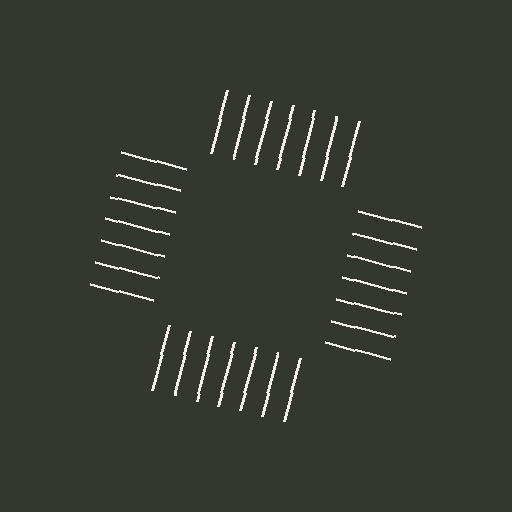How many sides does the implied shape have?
4 sides — the line-ends trace a square.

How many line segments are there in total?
28 — 7 along each of the 4 edges.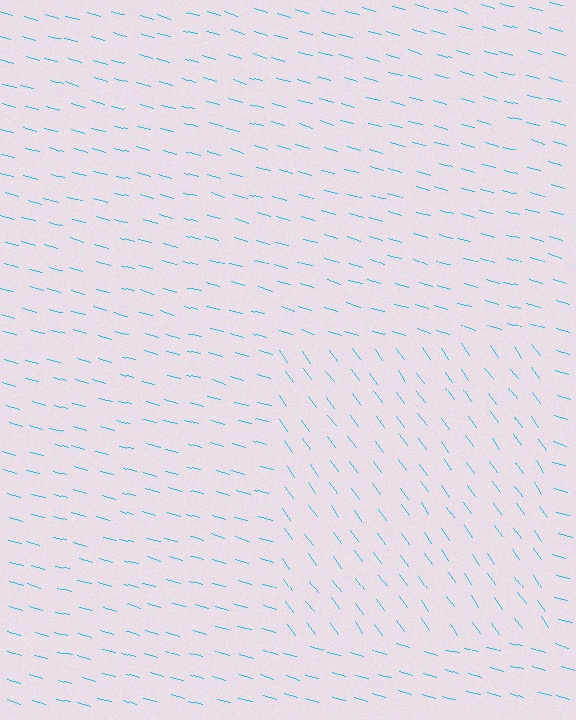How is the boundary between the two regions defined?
The boundary is defined purely by a change in line orientation (approximately 39 degrees difference). All lines are the same color and thickness.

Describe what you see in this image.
The image is filled with small cyan line segments. A rectangle region in the image has lines oriented differently from the surrounding lines, creating a visible texture boundary.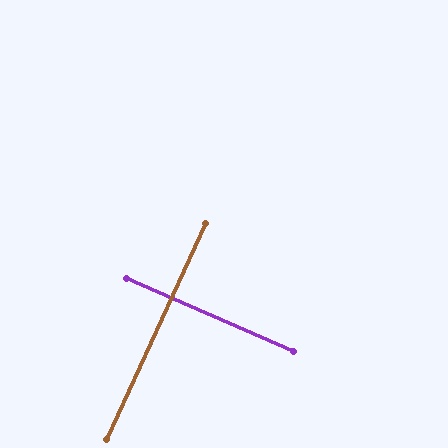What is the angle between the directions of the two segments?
Approximately 89 degrees.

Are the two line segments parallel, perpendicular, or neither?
Perpendicular — they meet at approximately 89°.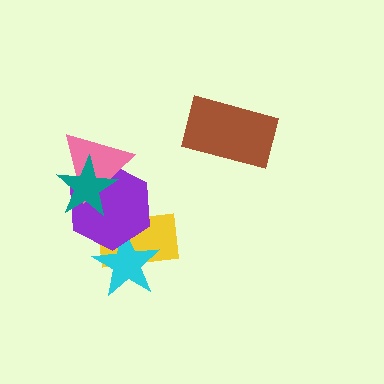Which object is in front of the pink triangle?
The teal star is in front of the pink triangle.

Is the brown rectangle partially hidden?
No, no other shape covers it.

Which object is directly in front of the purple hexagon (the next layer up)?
The pink triangle is directly in front of the purple hexagon.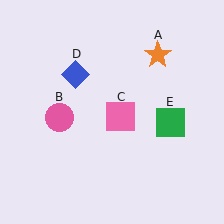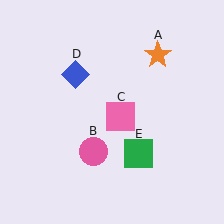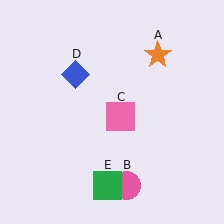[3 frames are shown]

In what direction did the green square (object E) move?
The green square (object E) moved down and to the left.